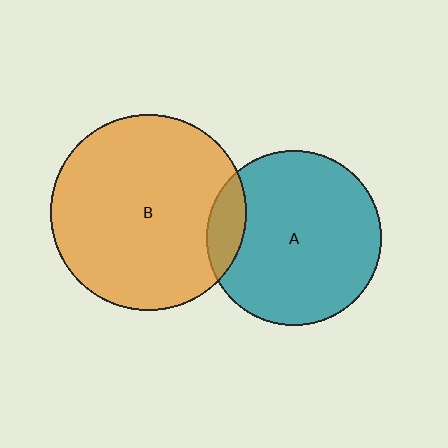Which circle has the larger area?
Circle B (orange).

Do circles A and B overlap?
Yes.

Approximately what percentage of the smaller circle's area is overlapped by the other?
Approximately 10%.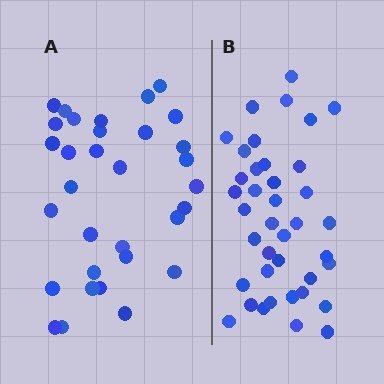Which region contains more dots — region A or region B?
Region B (the right region) has more dots.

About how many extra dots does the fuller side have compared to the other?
Region B has roughly 8 or so more dots than region A.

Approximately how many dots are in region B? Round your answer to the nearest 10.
About 40 dots. (The exact count is 39, which rounds to 40.)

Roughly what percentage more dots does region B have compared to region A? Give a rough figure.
About 20% more.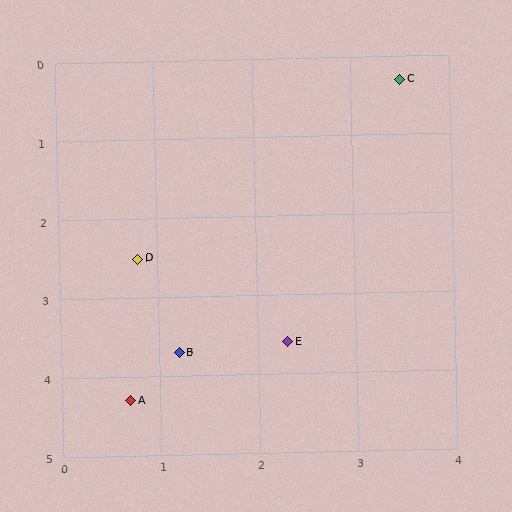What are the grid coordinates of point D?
Point D is at approximately (0.8, 2.5).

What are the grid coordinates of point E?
Point E is at approximately (2.3, 3.6).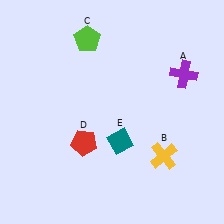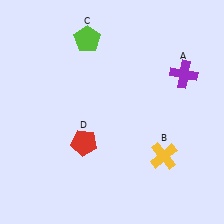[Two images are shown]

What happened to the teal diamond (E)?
The teal diamond (E) was removed in Image 2. It was in the bottom-right area of Image 1.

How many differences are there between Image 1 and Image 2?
There is 1 difference between the two images.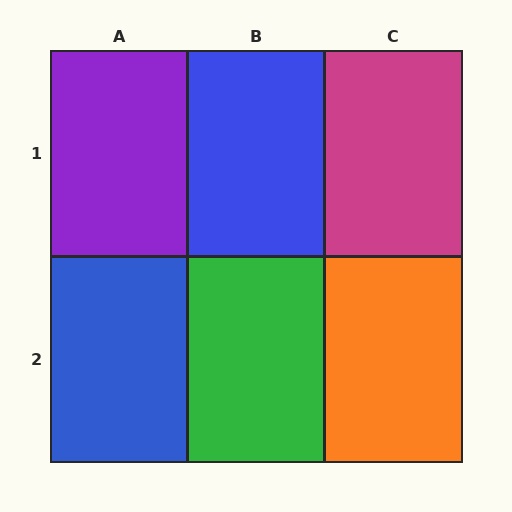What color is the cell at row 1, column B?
Blue.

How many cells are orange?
1 cell is orange.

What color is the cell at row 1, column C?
Magenta.